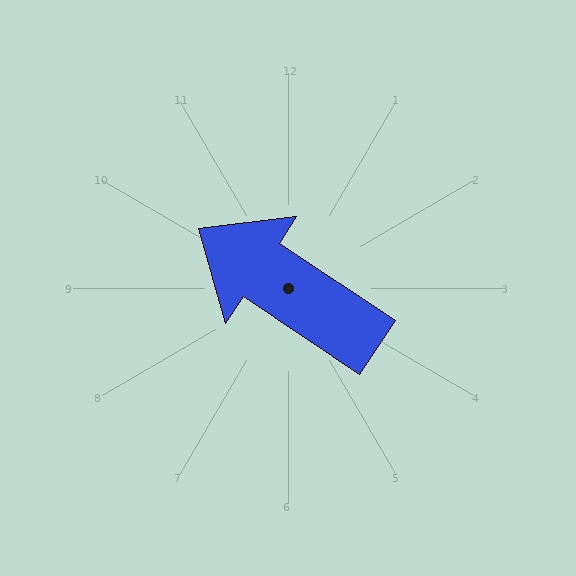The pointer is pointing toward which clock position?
Roughly 10 o'clock.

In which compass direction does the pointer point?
Northwest.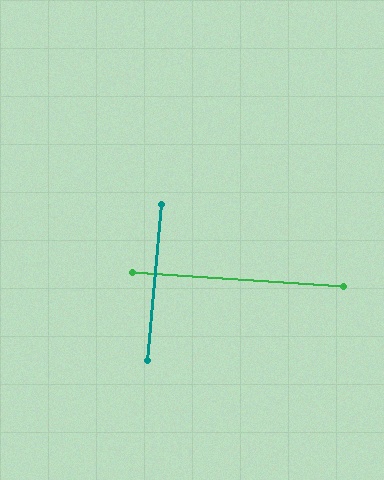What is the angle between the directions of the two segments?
Approximately 89 degrees.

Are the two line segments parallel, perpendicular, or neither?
Perpendicular — they meet at approximately 89°.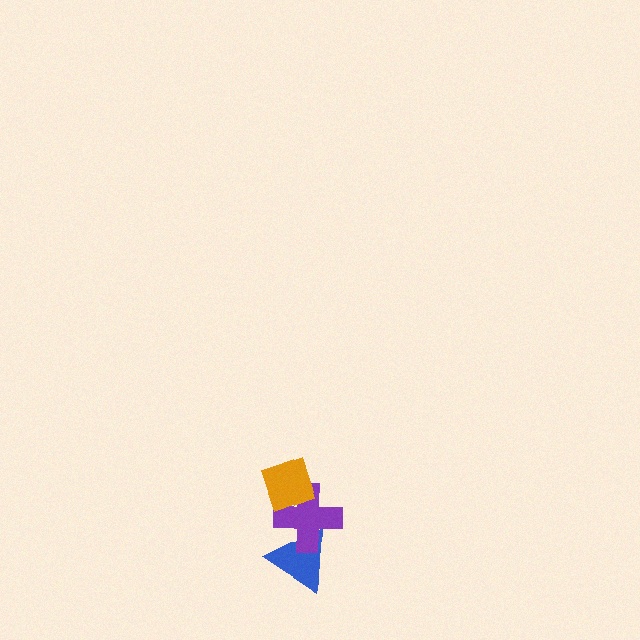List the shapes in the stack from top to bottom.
From top to bottom: the orange diamond, the purple cross, the blue triangle.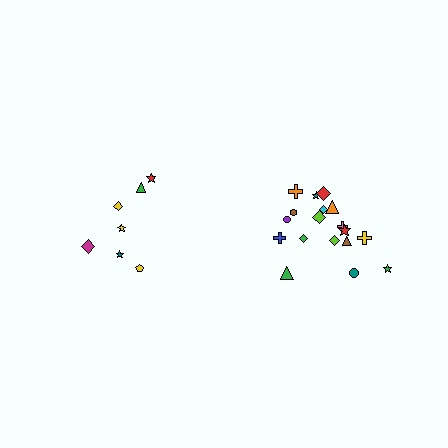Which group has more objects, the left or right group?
The right group.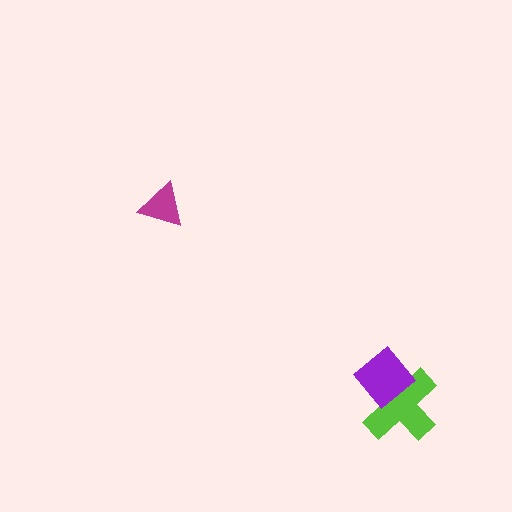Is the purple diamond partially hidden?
No, no other shape covers it.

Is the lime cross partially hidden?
Yes, it is partially covered by another shape.